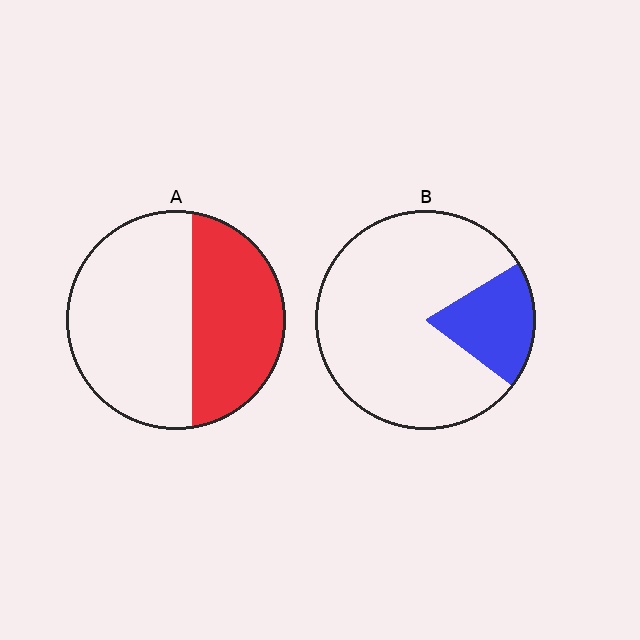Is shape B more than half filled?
No.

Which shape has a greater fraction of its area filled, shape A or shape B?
Shape A.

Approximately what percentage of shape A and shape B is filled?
A is approximately 40% and B is approximately 20%.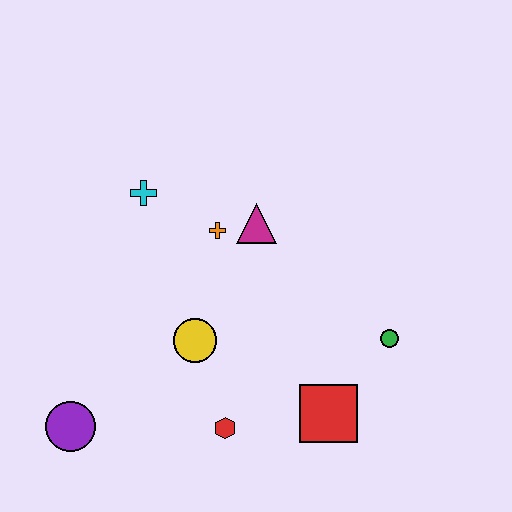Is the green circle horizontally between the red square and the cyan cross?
No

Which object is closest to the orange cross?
The magenta triangle is closest to the orange cross.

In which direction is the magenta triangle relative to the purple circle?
The magenta triangle is above the purple circle.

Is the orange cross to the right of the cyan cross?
Yes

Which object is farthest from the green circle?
The purple circle is farthest from the green circle.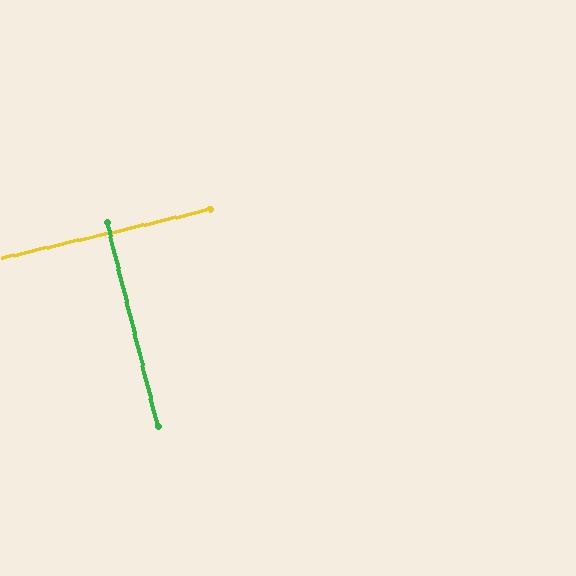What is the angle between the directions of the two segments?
Approximately 89 degrees.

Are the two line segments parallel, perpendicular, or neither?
Perpendicular — they meet at approximately 89°.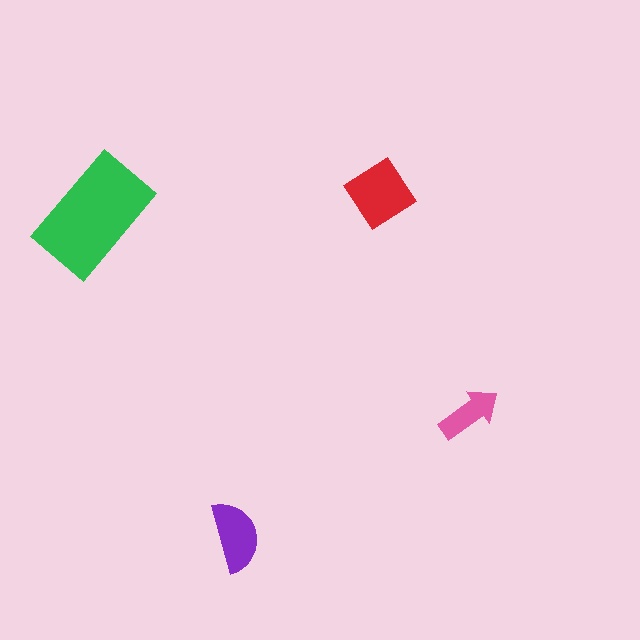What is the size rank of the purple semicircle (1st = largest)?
3rd.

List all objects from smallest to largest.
The pink arrow, the purple semicircle, the red diamond, the green rectangle.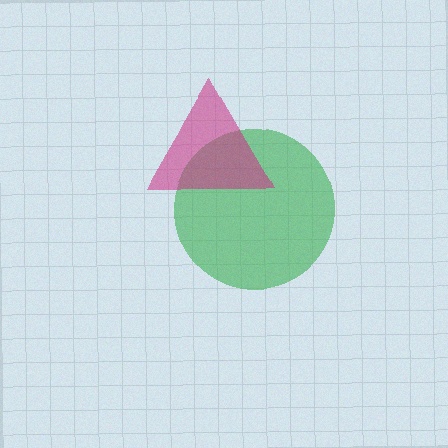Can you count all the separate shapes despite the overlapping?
Yes, there are 2 separate shapes.